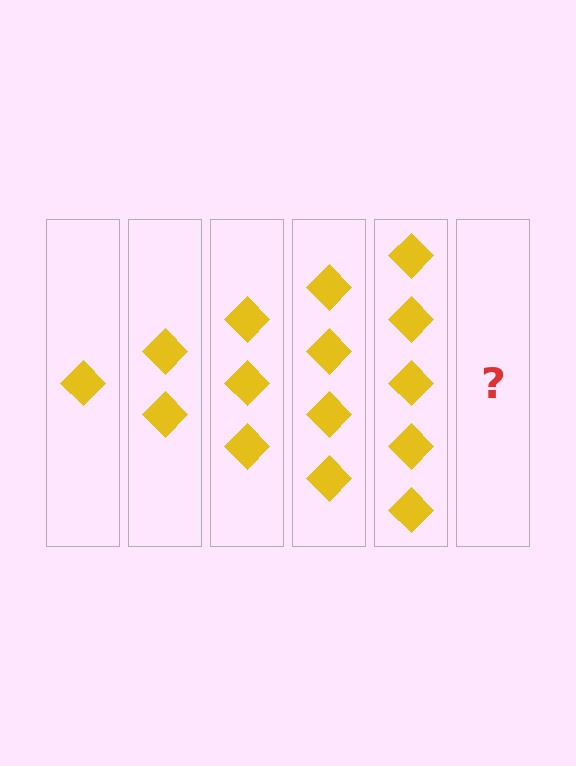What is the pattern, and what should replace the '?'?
The pattern is that each step adds one more diamond. The '?' should be 6 diamonds.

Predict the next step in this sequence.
The next step is 6 diamonds.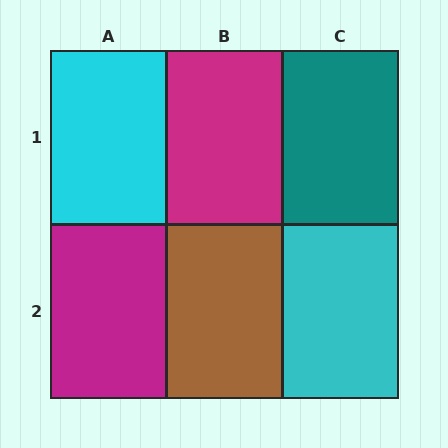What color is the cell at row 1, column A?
Cyan.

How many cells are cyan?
2 cells are cyan.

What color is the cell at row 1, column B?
Magenta.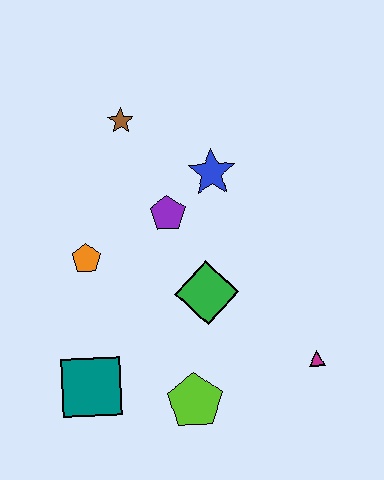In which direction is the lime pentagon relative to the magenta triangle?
The lime pentagon is to the left of the magenta triangle.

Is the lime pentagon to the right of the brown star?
Yes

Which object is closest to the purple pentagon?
The blue star is closest to the purple pentagon.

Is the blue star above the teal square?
Yes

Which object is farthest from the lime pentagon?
The brown star is farthest from the lime pentagon.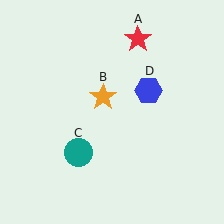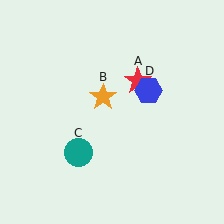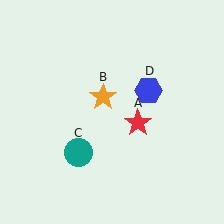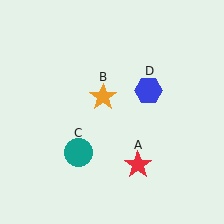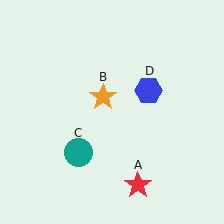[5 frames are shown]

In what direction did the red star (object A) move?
The red star (object A) moved down.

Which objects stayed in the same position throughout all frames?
Orange star (object B) and teal circle (object C) and blue hexagon (object D) remained stationary.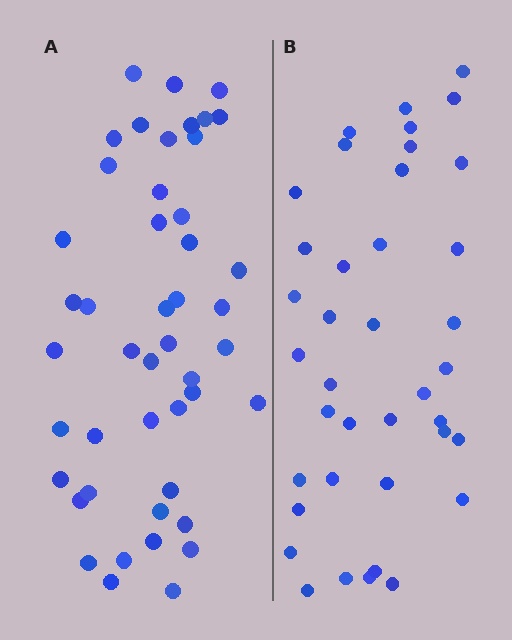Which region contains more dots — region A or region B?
Region A (the left region) has more dots.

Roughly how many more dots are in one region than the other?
Region A has roughly 8 or so more dots than region B.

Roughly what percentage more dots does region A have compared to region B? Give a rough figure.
About 20% more.